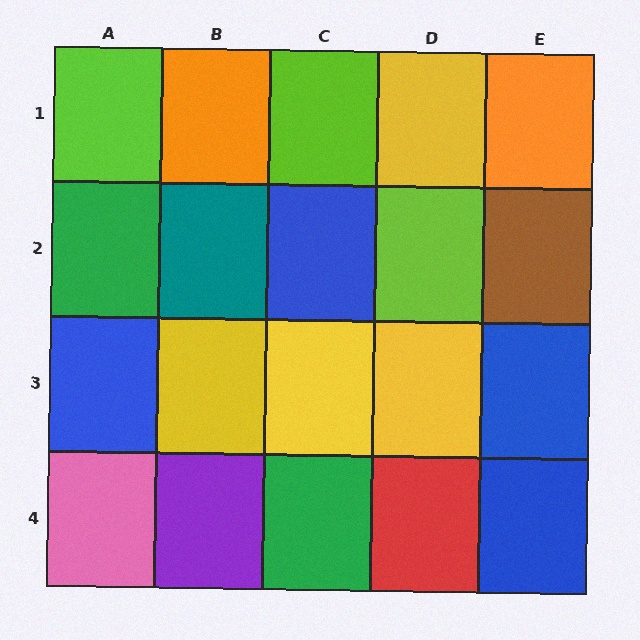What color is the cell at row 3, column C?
Yellow.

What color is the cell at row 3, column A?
Blue.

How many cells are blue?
4 cells are blue.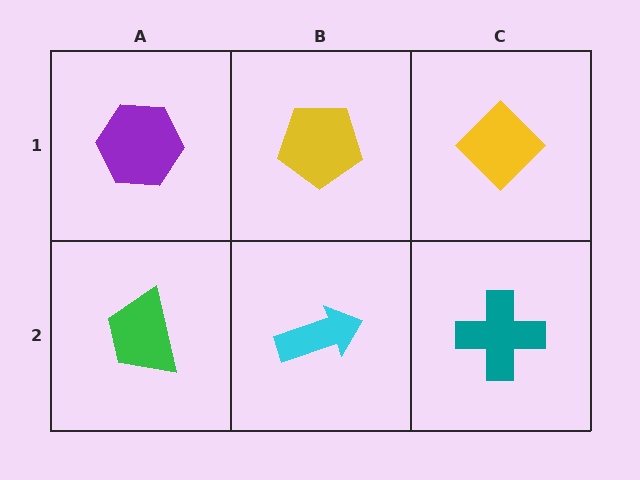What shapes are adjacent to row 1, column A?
A green trapezoid (row 2, column A), a yellow pentagon (row 1, column B).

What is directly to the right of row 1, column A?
A yellow pentagon.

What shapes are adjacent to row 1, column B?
A cyan arrow (row 2, column B), a purple hexagon (row 1, column A), a yellow diamond (row 1, column C).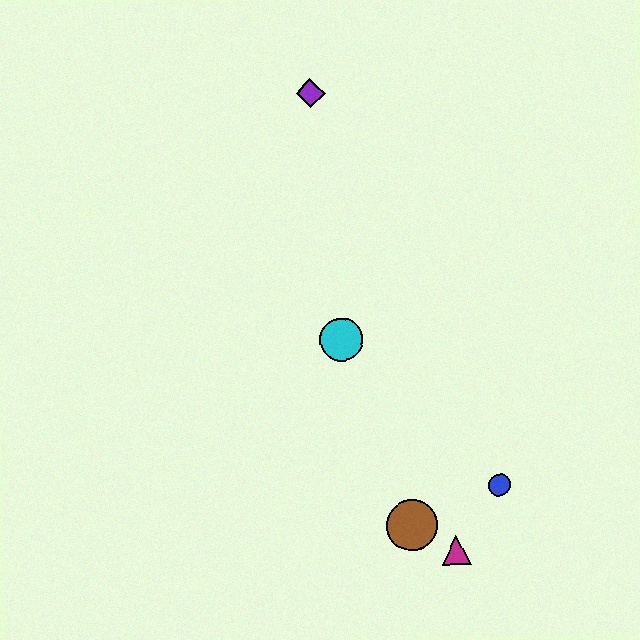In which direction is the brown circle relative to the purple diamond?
The brown circle is below the purple diamond.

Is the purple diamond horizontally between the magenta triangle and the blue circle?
No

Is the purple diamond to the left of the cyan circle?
Yes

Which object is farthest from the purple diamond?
The magenta triangle is farthest from the purple diamond.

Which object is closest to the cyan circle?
The brown circle is closest to the cyan circle.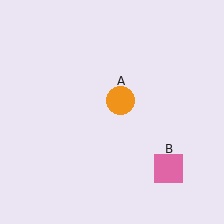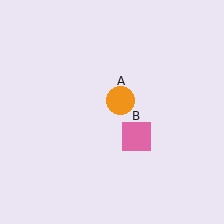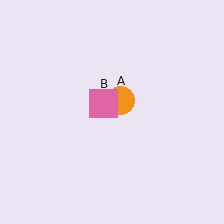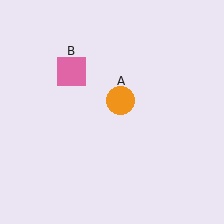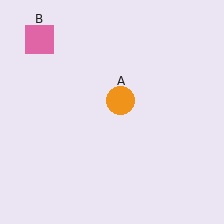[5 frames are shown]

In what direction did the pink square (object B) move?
The pink square (object B) moved up and to the left.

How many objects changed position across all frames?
1 object changed position: pink square (object B).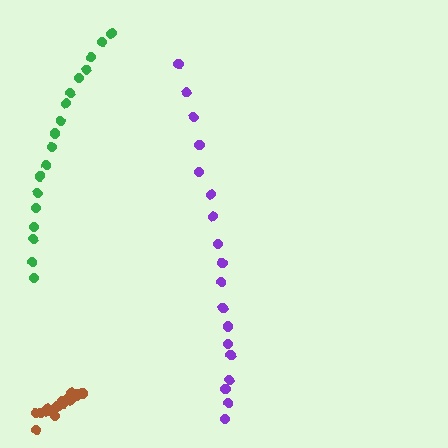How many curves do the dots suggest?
There are 3 distinct paths.